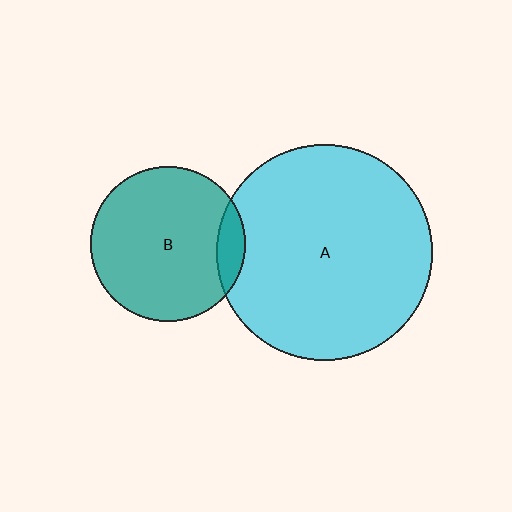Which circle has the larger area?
Circle A (cyan).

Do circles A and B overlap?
Yes.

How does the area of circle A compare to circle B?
Approximately 1.9 times.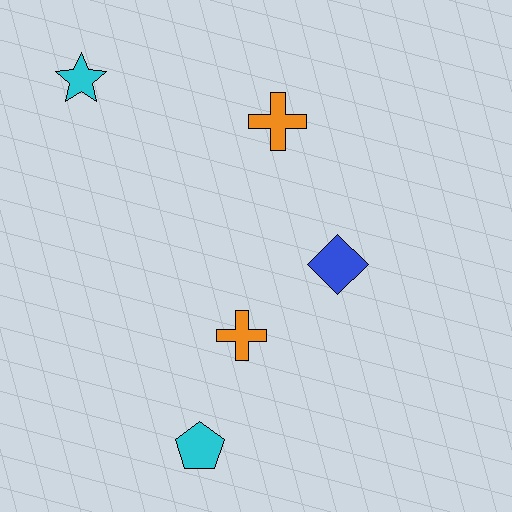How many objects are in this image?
There are 5 objects.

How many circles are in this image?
There are no circles.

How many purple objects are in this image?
There are no purple objects.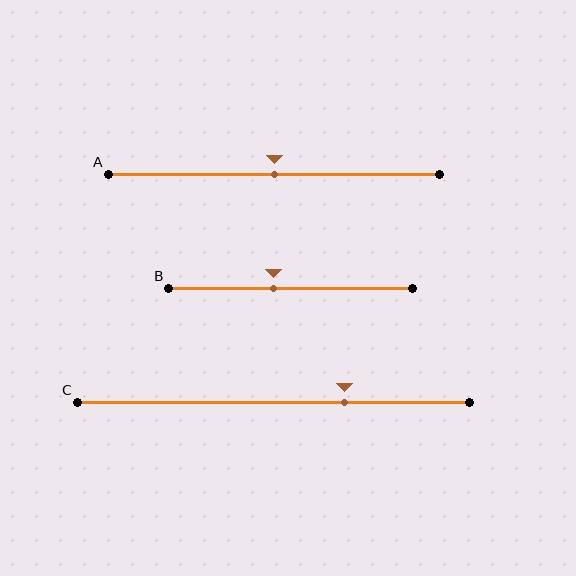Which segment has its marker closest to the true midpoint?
Segment A has its marker closest to the true midpoint.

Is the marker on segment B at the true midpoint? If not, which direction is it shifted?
No, the marker on segment B is shifted to the left by about 7% of the segment length.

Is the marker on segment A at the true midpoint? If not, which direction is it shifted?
Yes, the marker on segment A is at the true midpoint.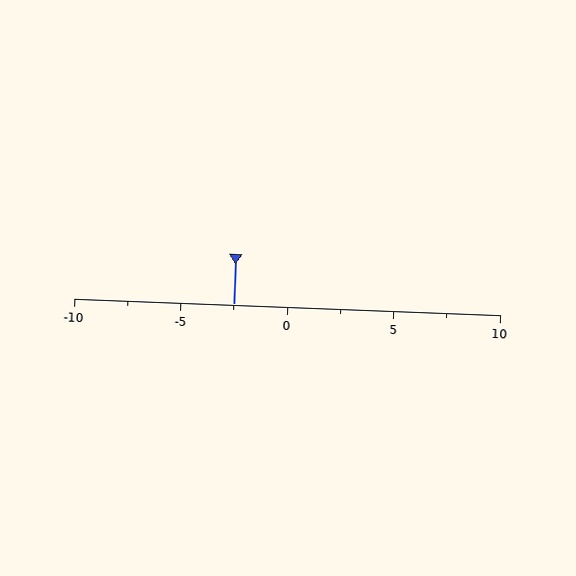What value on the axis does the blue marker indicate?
The marker indicates approximately -2.5.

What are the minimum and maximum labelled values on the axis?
The axis runs from -10 to 10.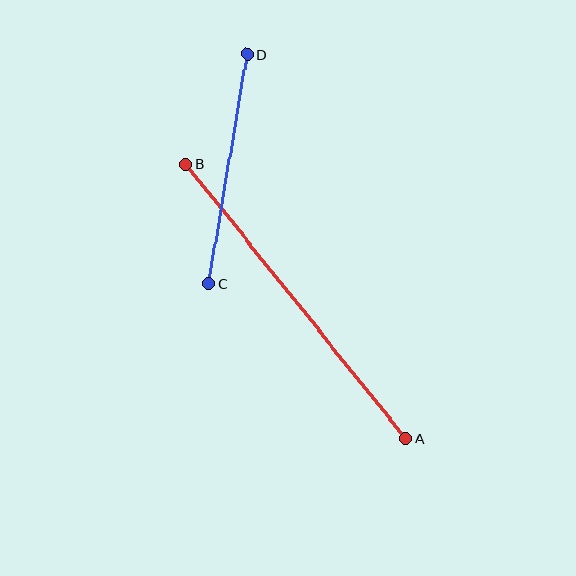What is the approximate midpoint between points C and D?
The midpoint is at approximately (228, 169) pixels.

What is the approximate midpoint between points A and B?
The midpoint is at approximately (296, 301) pixels.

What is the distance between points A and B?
The distance is approximately 352 pixels.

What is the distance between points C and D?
The distance is approximately 233 pixels.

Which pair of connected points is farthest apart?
Points A and B are farthest apart.